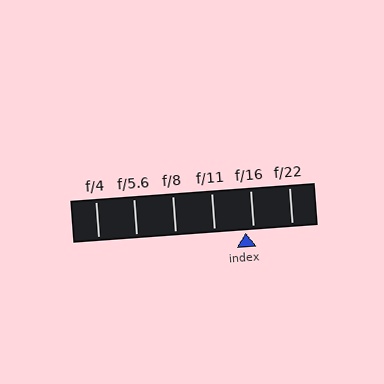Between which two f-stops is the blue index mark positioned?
The index mark is between f/11 and f/16.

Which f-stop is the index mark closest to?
The index mark is closest to f/16.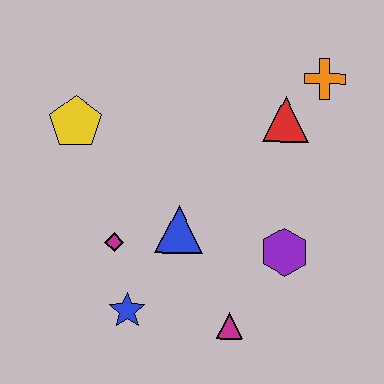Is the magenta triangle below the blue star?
Yes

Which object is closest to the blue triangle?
The magenta diamond is closest to the blue triangle.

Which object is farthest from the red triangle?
The blue star is farthest from the red triangle.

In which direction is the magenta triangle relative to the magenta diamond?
The magenta triangle is to the right of the magenta diamond.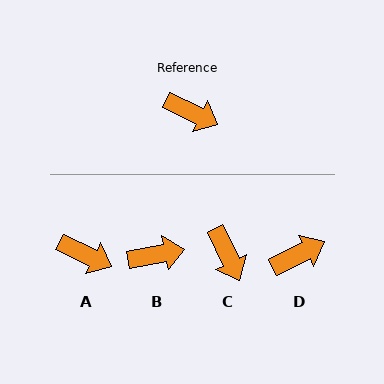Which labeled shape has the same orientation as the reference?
A.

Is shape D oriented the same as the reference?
No, it is off by about 52 degrees.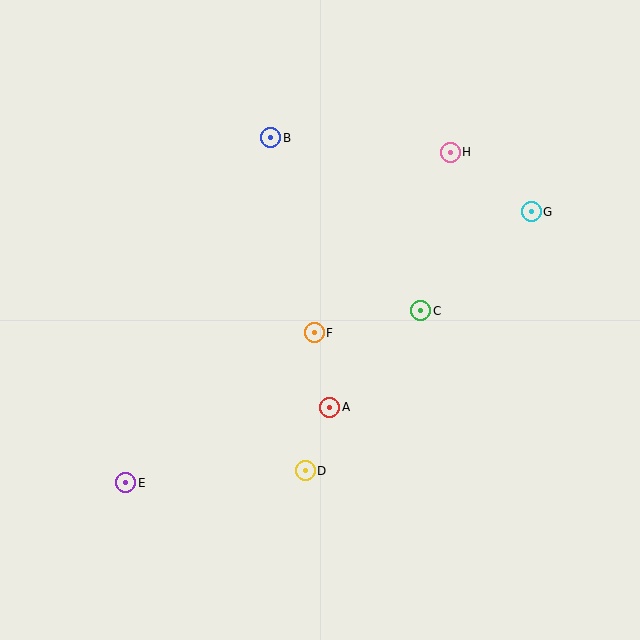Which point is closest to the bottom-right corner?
Point D is closest to the bottom-right corner.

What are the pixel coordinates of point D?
Point D is at (305, 471).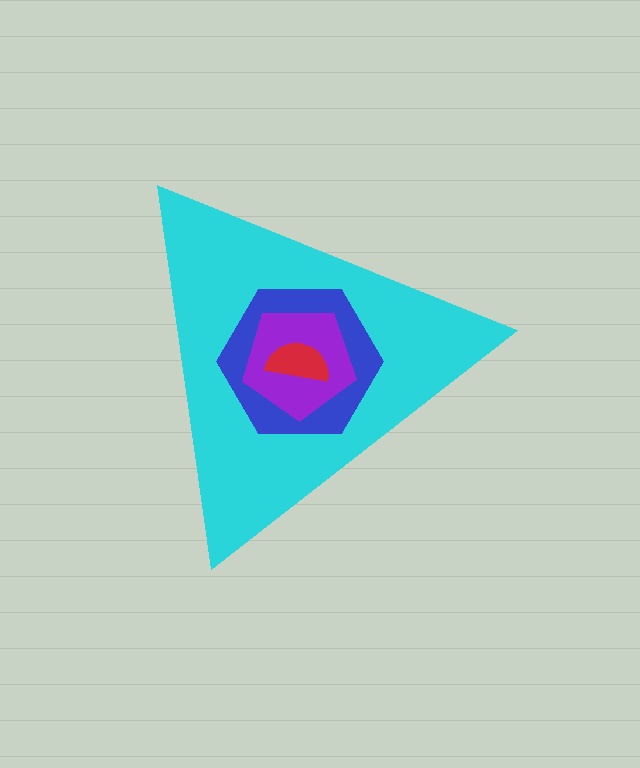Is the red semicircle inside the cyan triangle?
Yes.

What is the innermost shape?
The red semicircle.